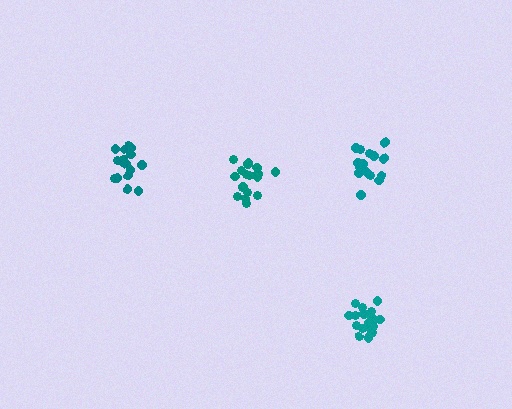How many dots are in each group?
Group 1: 20 dots, Group 2: 21 dots, Group 3: 16 dots, Group 4: 19 dots (76 total).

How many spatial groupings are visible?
There are 4 spatial groupings.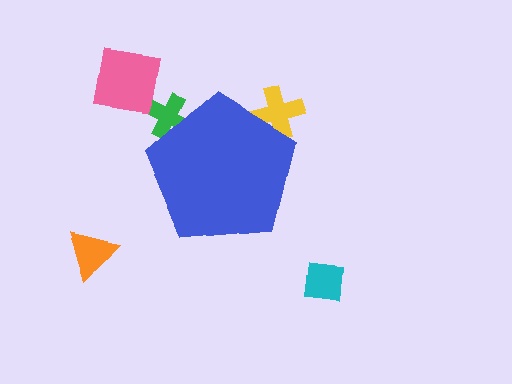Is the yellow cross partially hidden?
Yes, the yellow cross is partially hidden behind the blue pentagon.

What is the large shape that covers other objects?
A blue pentagon.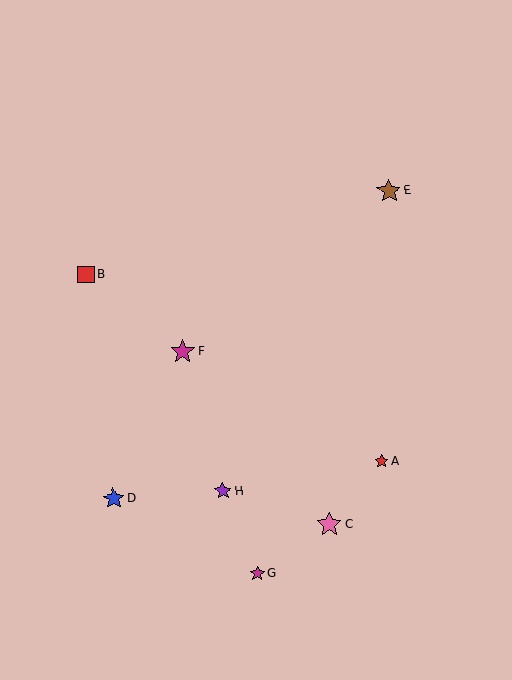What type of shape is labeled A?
Shape A is a red star.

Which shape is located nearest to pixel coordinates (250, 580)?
The magenta star (labeled G) at (257, 573) is nearest to that location.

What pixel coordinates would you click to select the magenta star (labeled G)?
Click at (257, 573) to select the magenta star G.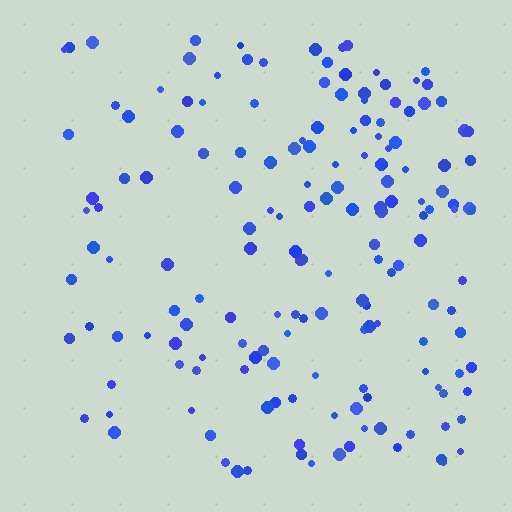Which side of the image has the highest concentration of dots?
The right.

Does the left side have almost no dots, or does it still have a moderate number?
Still a moderate number, just noticeably fewer than the right.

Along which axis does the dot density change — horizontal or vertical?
Horizontal.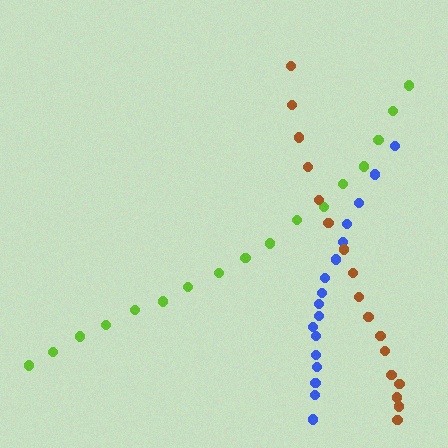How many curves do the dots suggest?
There are 3 distinct paths.